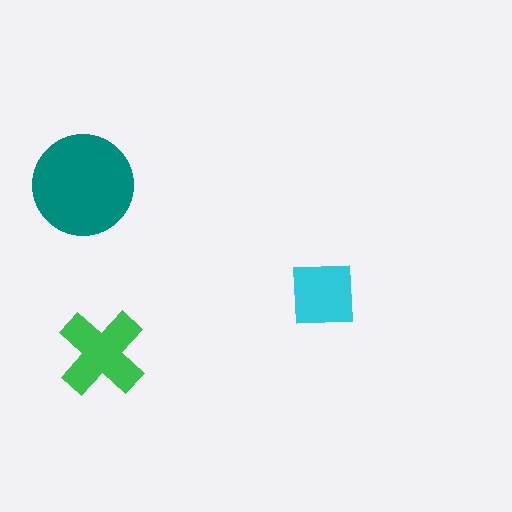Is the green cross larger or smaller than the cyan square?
Larger.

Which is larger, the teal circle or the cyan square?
The teal circle.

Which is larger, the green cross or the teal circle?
The teal circle.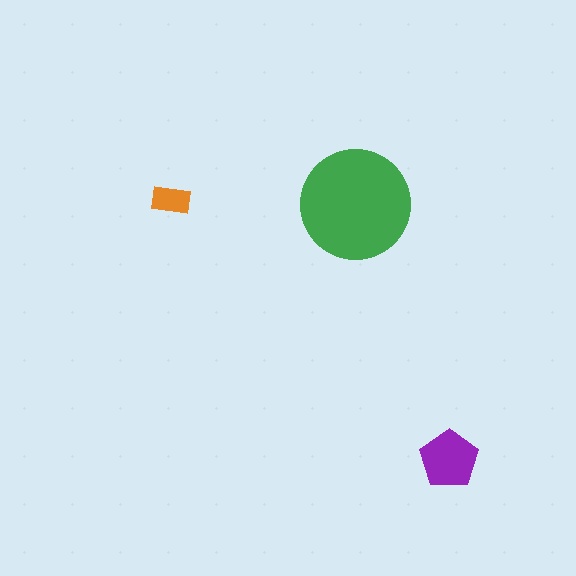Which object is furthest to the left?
The orange rectangle is leftmost.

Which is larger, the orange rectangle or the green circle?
The green circle.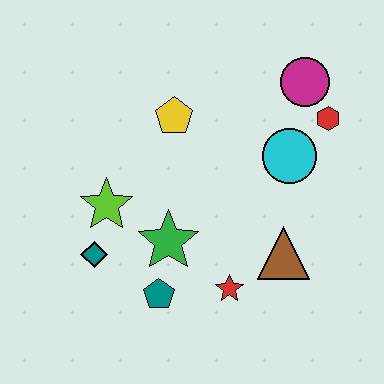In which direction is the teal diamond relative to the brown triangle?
The teal diamond is to the left of the brown triangle.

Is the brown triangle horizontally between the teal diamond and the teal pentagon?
No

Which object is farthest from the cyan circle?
The teal diamond is farthest from the cyan circle.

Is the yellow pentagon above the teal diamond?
Yes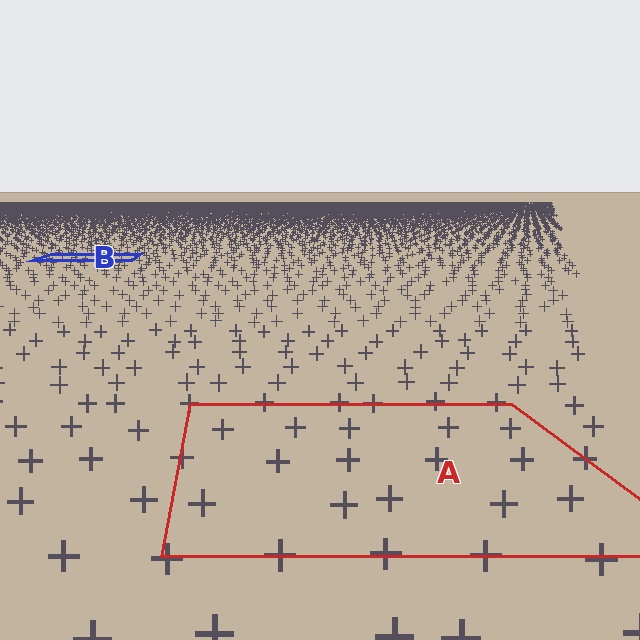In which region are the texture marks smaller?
The texture marks are smaller in region B, because it is farther away.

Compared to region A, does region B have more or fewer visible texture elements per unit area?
Region B has more texture elements per unit area — they are packed more densely because it is farther away.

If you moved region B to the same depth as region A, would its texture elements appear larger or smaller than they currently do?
They would appear larger. At a closer depth, the same texture elements are projected at a bigger on-screen size.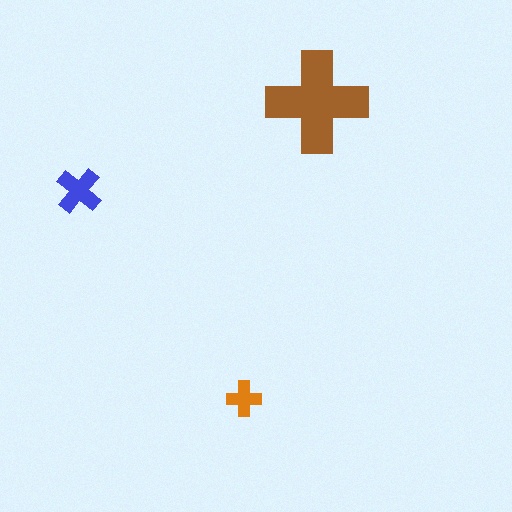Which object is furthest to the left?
The blue cross is leftmost.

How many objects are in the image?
There are 3 objects in the image.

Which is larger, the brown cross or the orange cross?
The brown one.